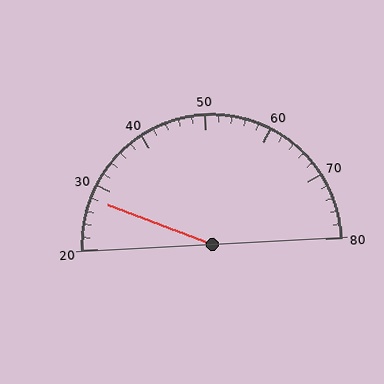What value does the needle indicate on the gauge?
The needle indicates approximately 28.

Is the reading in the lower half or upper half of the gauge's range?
The reading is in the lower half of the range (20 to 80).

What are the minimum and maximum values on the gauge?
The gauge ranges from 20 to 80.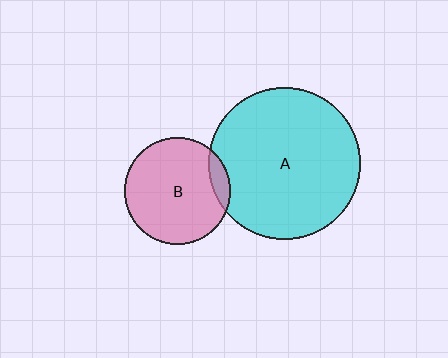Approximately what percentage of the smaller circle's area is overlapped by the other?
Approximately 10%.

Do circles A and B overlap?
Yes.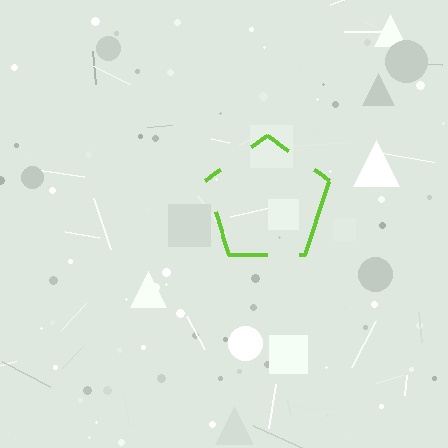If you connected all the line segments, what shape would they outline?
They would outline a pentagon.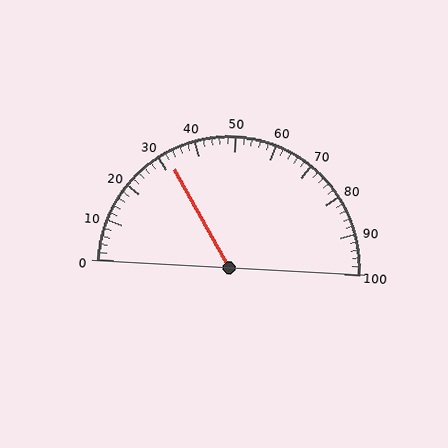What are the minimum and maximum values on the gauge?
The gauge ranges from 0 to 100.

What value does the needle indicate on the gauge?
The needle indicates approximately 32.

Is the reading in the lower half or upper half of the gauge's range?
The reading is in the lower half of the range (0 to 100).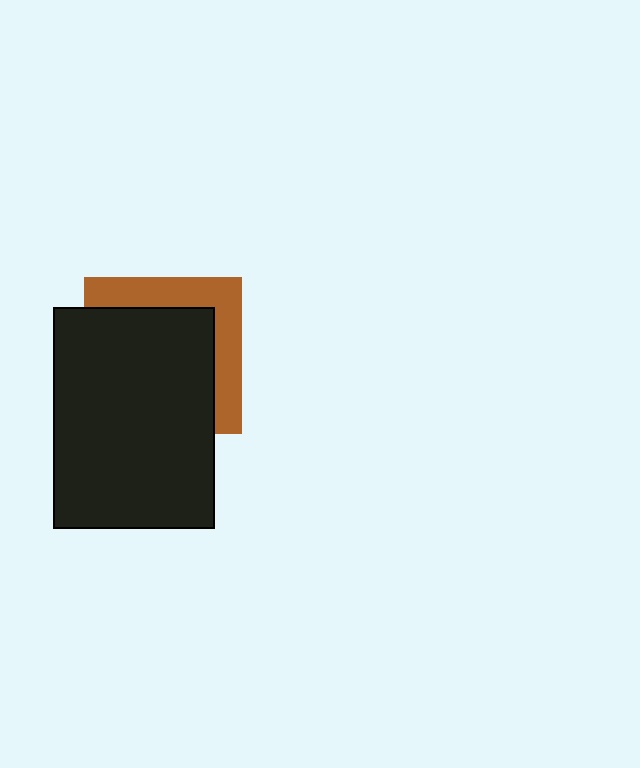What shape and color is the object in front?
The object in front is a black rectangle.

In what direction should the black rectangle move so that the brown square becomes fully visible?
The black rectangle should move toward the lower-left. That is the shortest direction to clear the overlap and leave the brown square fully visible.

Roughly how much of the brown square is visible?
A small part of it is visible (roughly 33%).